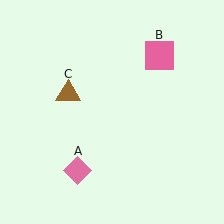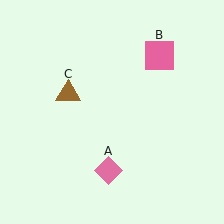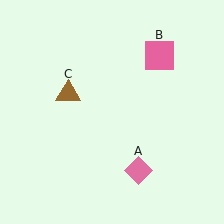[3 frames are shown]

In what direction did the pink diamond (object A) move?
The pink diamond (object A) moved right.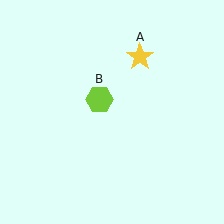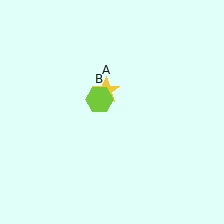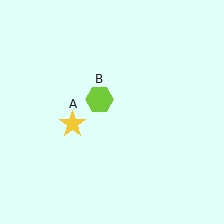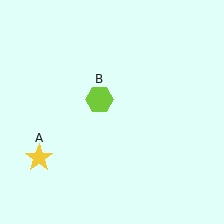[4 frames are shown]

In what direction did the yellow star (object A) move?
The yellow star (object A) moved down and to the left.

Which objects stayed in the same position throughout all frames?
Lime hexagon (object B) remained stationary.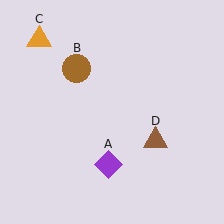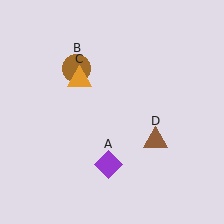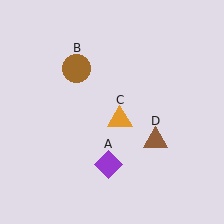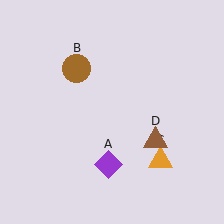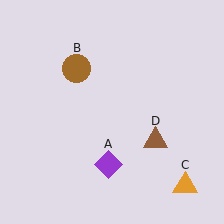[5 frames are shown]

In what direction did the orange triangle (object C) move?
The orange triangle (object C) moved down and to the right.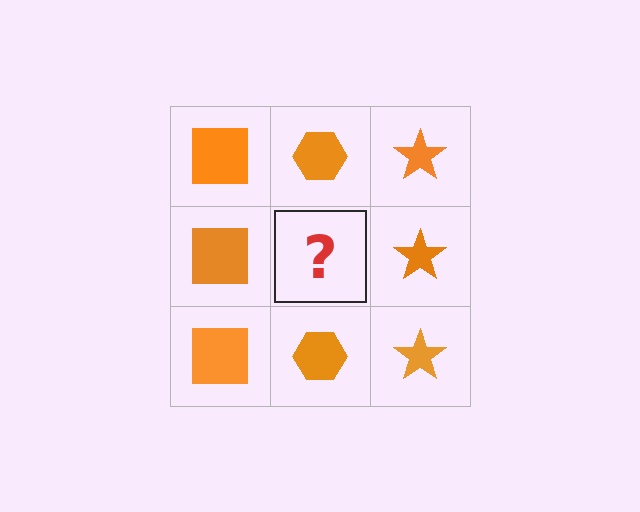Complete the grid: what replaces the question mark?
The question mark should be replaced with an orange hexagon.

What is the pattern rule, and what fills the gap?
The rule is that each column has a consistent shape. The gap should be filled with an orange hexagon.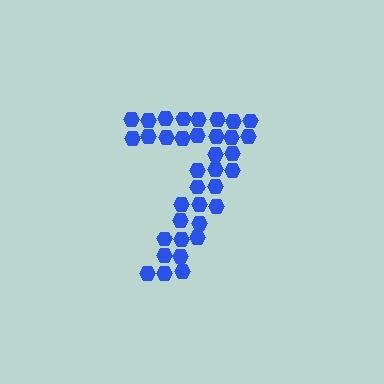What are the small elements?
The small elements are hexagons.